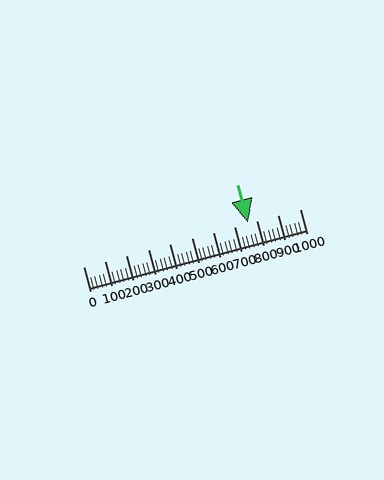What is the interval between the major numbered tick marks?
The major tick marks are spaced 100 units apart.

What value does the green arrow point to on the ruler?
The green arrow points to approximately 760.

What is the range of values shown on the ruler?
The ruler shows values from 0 to 1000.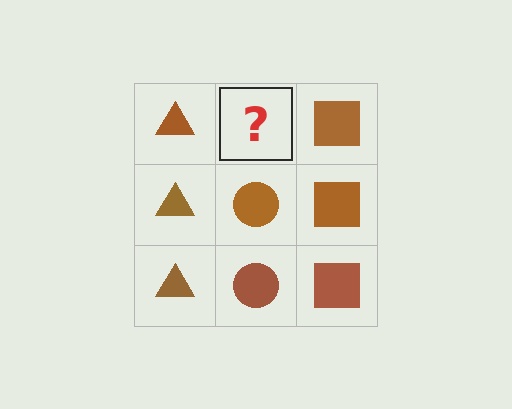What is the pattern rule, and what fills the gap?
The rule is that each column has a consistent shape. The gap should be filled with a brown circle.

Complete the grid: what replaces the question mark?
The question mark should be replaced with a brown circle.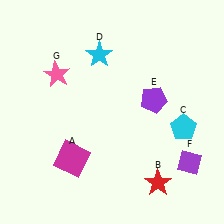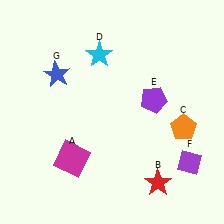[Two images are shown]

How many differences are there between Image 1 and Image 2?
There are 2 differences between the two images.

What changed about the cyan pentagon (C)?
In Image 1, C is cyan. In Image 2, it changed to orange.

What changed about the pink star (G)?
In Image 1, G is pink. In Image 2, it changed to blue.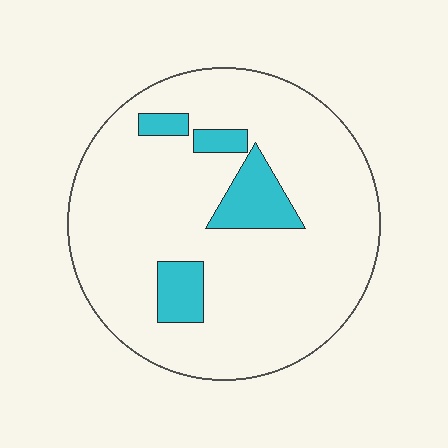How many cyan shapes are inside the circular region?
4.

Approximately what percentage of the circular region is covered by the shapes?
Approximately 15%.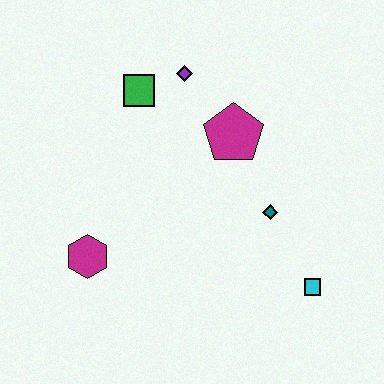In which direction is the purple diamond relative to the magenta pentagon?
The purple diamond is above the magenta pentagon.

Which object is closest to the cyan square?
The teal diamond is closest to the cyan square.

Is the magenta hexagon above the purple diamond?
No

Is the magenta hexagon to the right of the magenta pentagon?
No